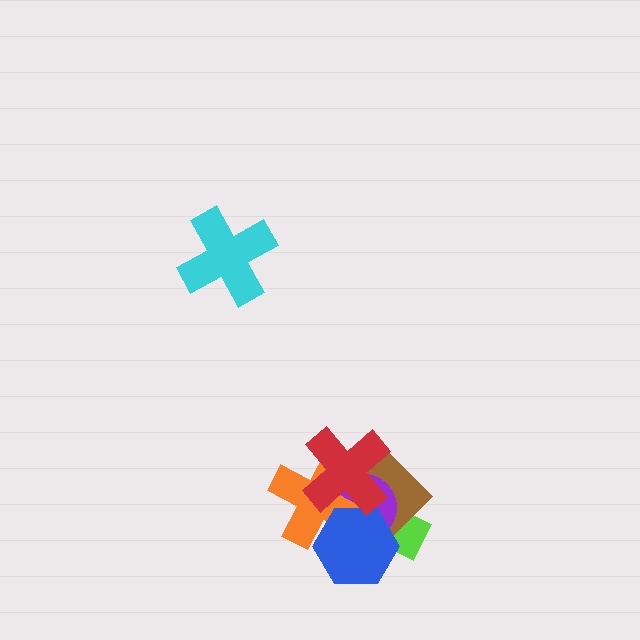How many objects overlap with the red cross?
4 objects overlap with the red cross.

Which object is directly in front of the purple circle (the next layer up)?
The orange cross is directly in front of the purple circle.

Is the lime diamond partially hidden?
Yes, it is partially covered by another shape.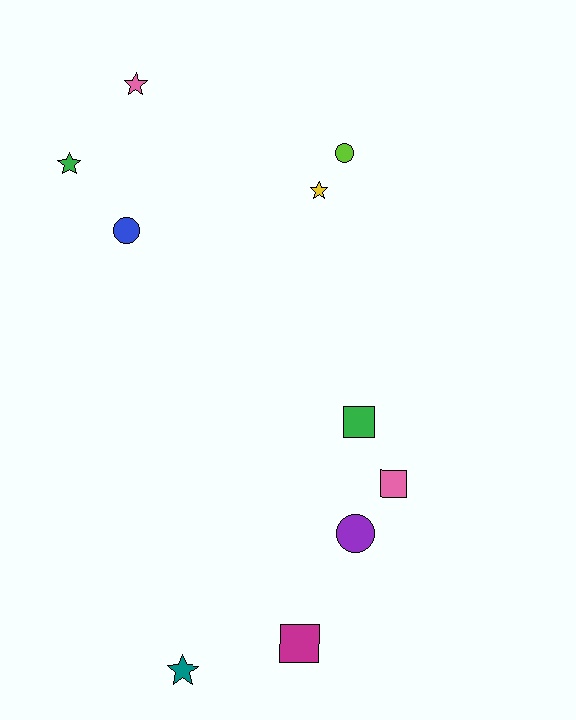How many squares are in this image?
There are 3 squares.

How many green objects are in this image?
There are 2 green objects.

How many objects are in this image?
There are 10 objects.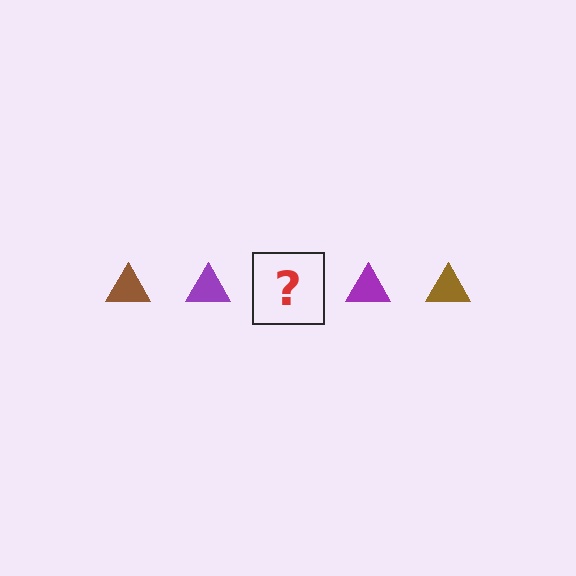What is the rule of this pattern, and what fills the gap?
The rule is that the pattern cycles through brown, purple triangles. The gap should be filled with a brown triangle.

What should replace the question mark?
The question mark should be replaced with a brown triangle.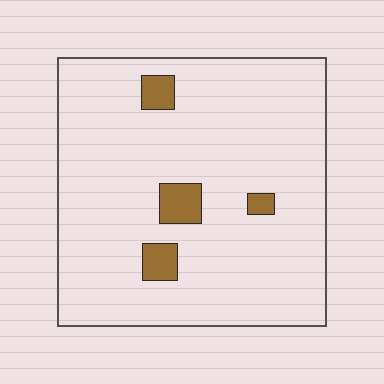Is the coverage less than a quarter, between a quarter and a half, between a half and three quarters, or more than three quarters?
Less than a quarter.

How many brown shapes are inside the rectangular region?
4.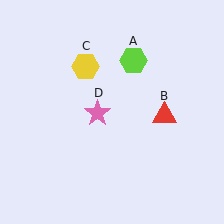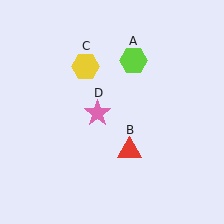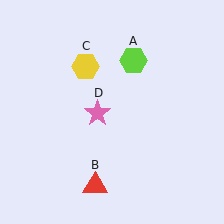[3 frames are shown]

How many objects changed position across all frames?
1 object changed position: red triangle (object B).